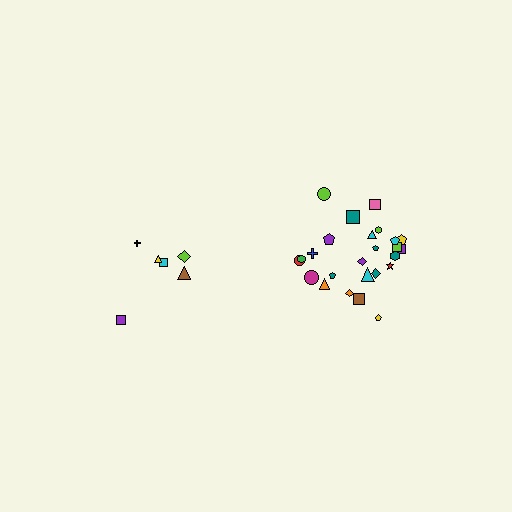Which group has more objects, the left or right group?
The right group.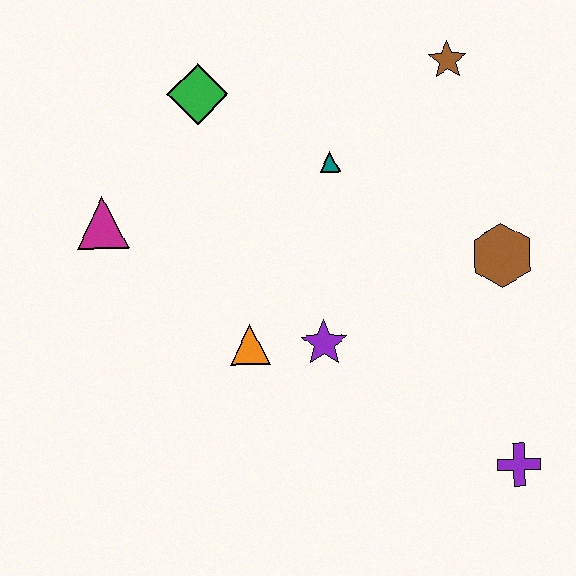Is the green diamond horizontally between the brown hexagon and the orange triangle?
No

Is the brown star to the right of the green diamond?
Yes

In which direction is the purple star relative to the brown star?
The purple star is below the brown star.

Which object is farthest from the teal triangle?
The purple cross is farthest from the teal triangle.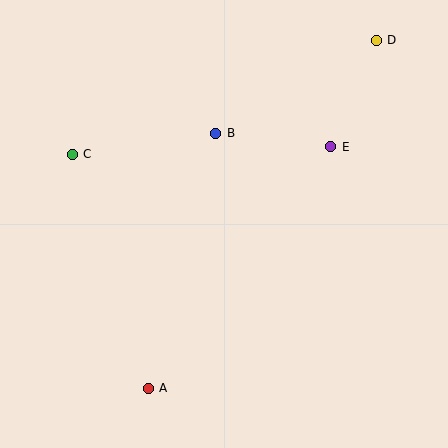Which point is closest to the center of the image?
Point B at (216, 133) is closest to the center.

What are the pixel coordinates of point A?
Point A is at (148, 388).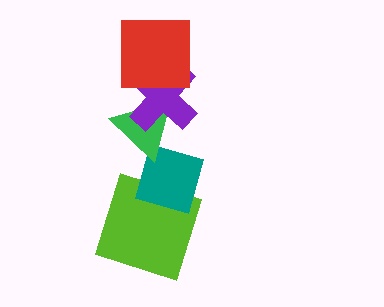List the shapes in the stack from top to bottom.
From top to bottom: the red square, the purple cross, the green triangle, the teal diamond, the lime square.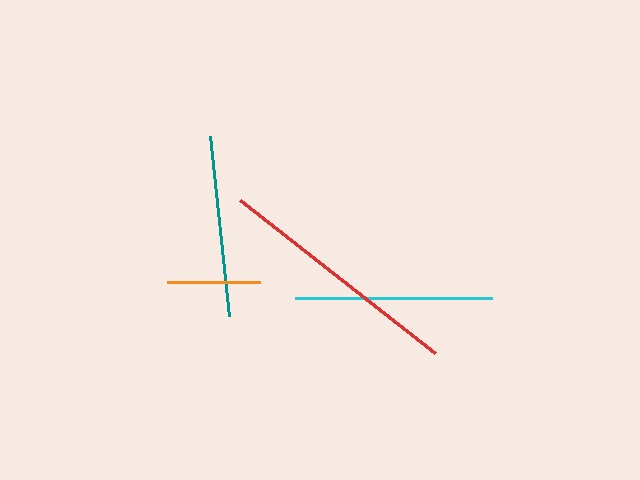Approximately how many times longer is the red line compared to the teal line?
The red line is approximately 1.4 times the length of the teal line.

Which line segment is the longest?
The red line is the longest at approximately 248 pixels.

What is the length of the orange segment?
The orange segment is approximately 93 pixels long.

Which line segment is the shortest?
The orange line is the shortest at approximately 93 pixels.